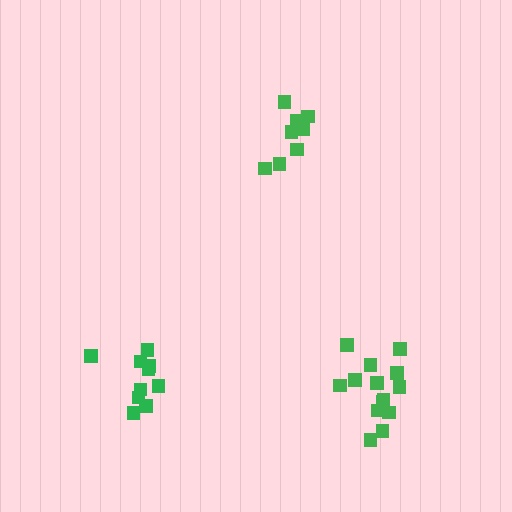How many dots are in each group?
Group 1: 14 dots, Group 2: 8 dots, Group 3: 10 dots (32 total).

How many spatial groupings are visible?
There are 3 spatial groupings.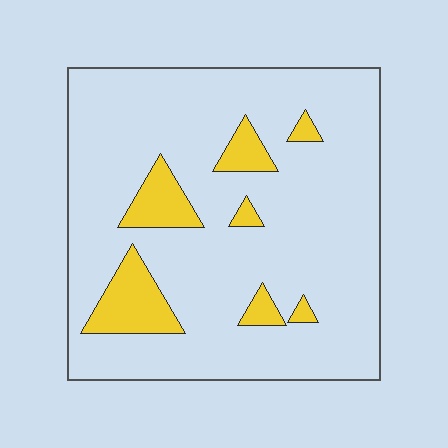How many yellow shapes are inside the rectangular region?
7.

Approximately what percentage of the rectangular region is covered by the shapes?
Approximately 15%.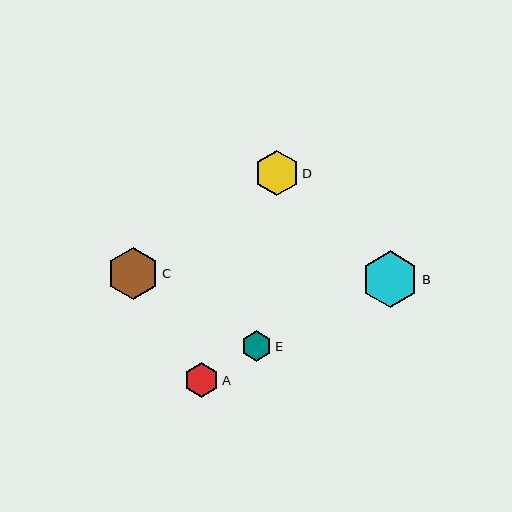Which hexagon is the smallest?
Hexagon E is the smallest with a size of approximately 30 pixels.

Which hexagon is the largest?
Hexagon B is the largest with a size of approximately 57 pixels.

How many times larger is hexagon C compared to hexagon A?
Hexagon C is approximately 1.5 times the size of hexagon A.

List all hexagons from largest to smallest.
From largest to smallest: B, C, D, A, E.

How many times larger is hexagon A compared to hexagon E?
Hexagon A is approximately 1.2 times the size of hexagon E.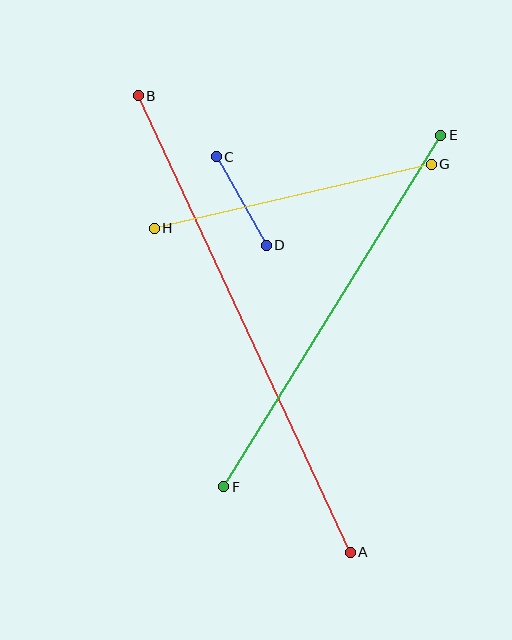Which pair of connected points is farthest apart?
Points A and B are farthest apart.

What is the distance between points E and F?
The distance is approximately 413 pixels.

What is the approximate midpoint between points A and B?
The midpoint is at approximately (244, 324) pixels.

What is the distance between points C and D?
The distance is approximately 102 pixels.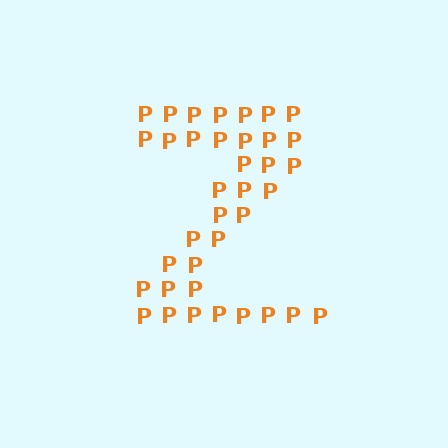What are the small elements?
The small elements are letter P's.